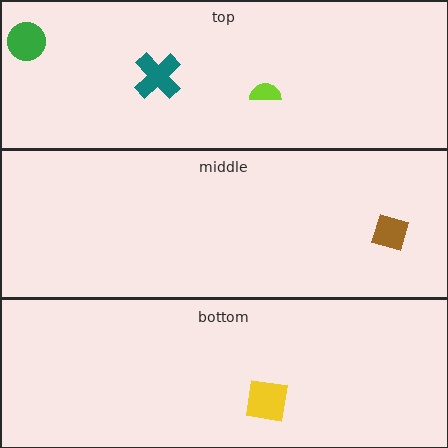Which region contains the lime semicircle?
The top region.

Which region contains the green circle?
The top region.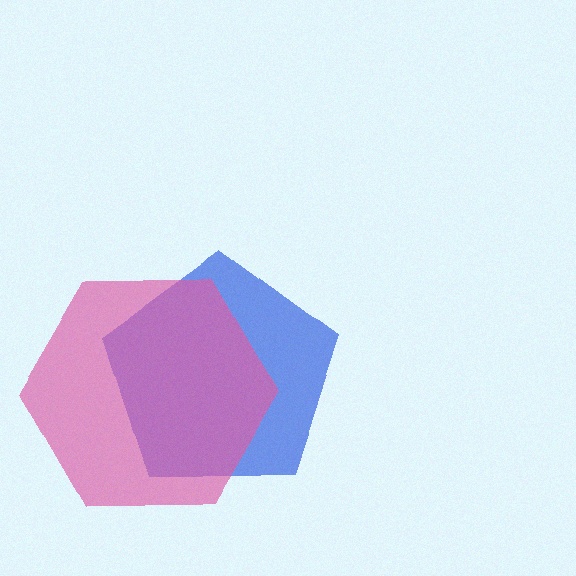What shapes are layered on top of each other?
The layered shapes are: a blue pentagon, a pink hexagon.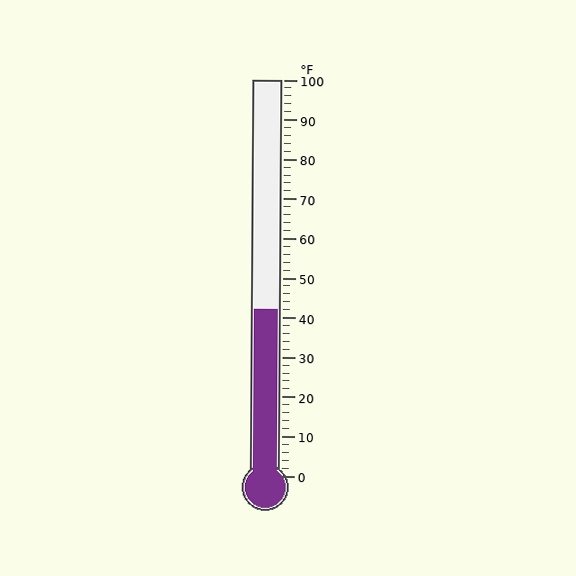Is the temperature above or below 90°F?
The temperature is below 90°F.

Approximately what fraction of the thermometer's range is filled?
The thermometer is filled to approximately 40% of its range.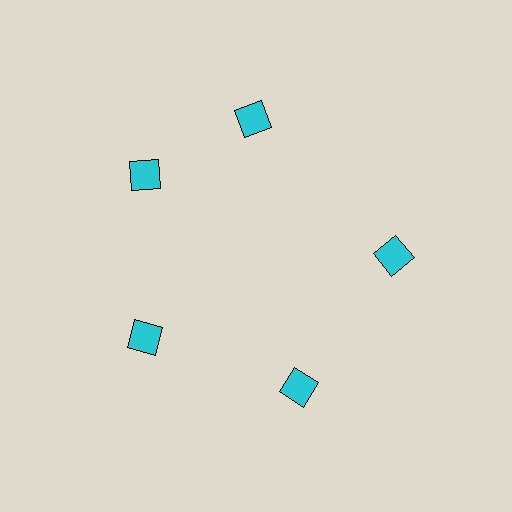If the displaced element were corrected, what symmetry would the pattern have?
It would have 5-fold rotational symmetry — the pattern would map onto itself every 72 degrees.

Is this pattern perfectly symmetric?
No. The 5 cyan squares are arranged in a ring, but one element near the 1 o'clock position is rotated out of alignment along the ring, breaking the 5-fold rotational symmetry.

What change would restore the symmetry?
The symmetry would be restored by rotating it back into even spacing with its neighbors so that all 5 squares sit at equal angles and equal distance from the center.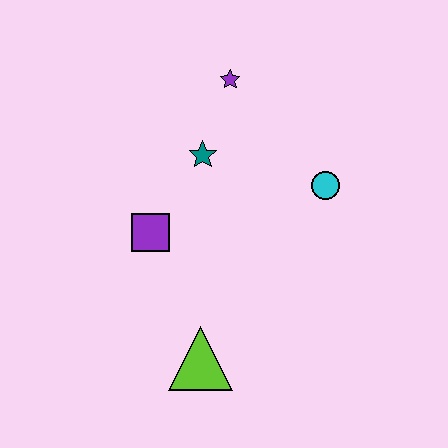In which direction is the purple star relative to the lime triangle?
The purple star is above the lime triangle.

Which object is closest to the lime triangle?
The purple square is closest to the lime triangle.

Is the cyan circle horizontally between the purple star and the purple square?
No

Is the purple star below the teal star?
No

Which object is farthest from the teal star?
The lime triangle is farthest from the teal star.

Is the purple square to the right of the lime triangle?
No